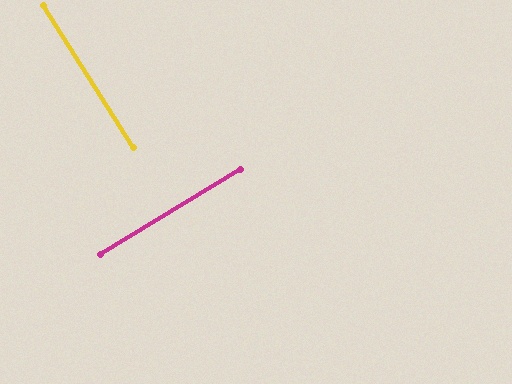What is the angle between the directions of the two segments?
Approximately 89 degrees.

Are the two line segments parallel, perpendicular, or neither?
Perpendicular — they meet at approximately 89°.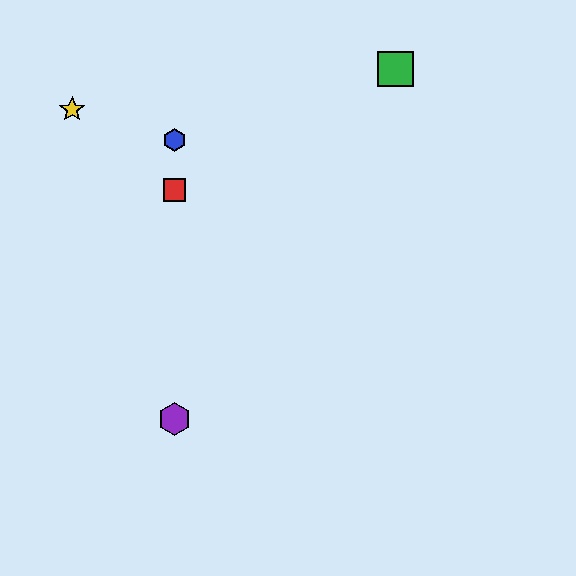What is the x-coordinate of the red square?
The red square is at x≈175.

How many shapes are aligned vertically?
3 shapes (the red square, the blue hexagon, the purple hexagon) are aligned vertically.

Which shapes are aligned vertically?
The red square, the blue hexagon, the purple hexagon are aligned vertically.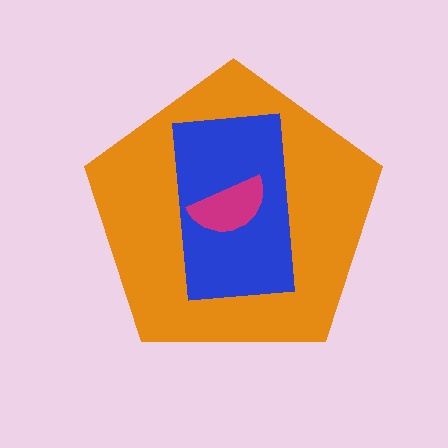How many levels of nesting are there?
3.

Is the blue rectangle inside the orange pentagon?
Yes.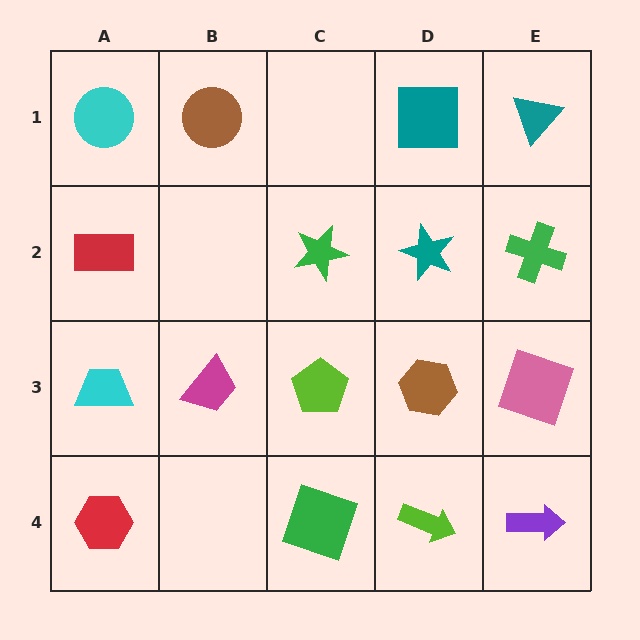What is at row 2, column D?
A teal star.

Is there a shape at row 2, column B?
No, that cell is empty.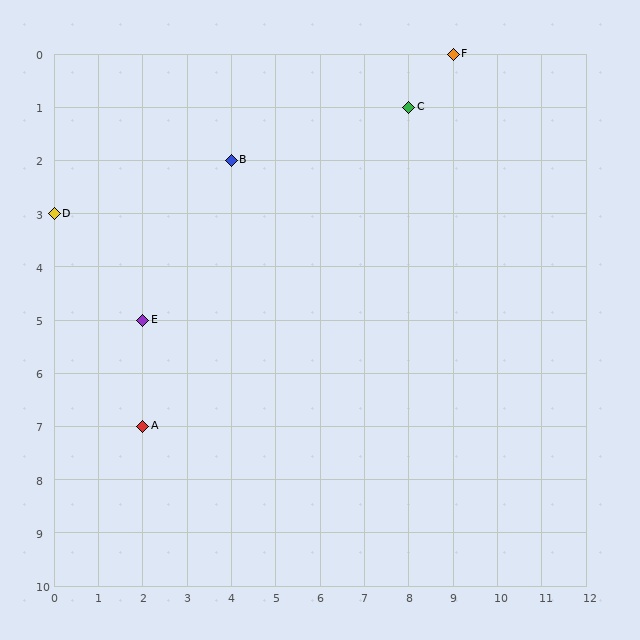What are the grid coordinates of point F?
Point F is at grid coordinates (9, 0).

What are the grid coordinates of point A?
Point A is at grid coordinates (2, 7).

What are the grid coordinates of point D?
Point D is at grid coordinates (0, 3).